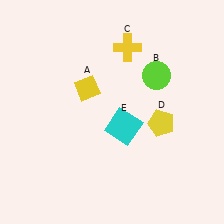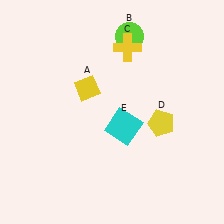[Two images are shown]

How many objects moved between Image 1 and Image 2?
1 object moved between the two images.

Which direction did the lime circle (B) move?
The lime circle (B) moved up.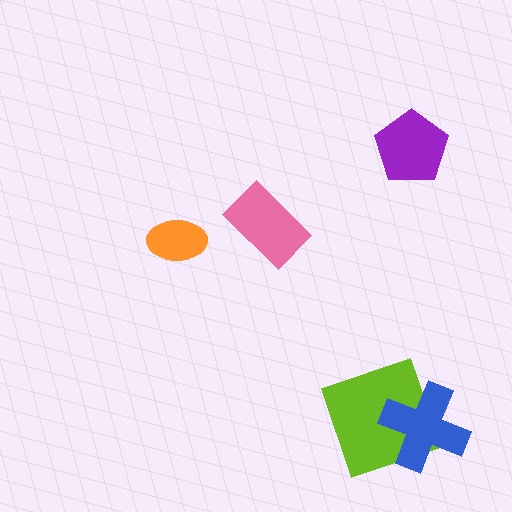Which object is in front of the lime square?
The blue cross is in front of the lime square.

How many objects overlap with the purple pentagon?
0 objects overlap with the purple pentagon.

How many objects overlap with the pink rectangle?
0 objects overlap with the pink rectangle.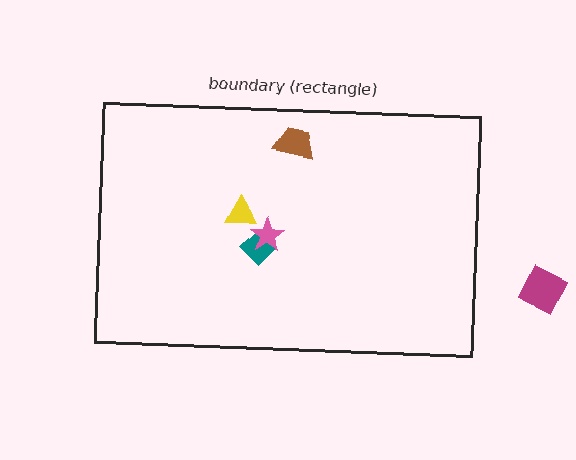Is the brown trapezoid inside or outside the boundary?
Inside.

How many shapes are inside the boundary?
4 inside, 1 outside.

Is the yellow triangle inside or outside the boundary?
Inside.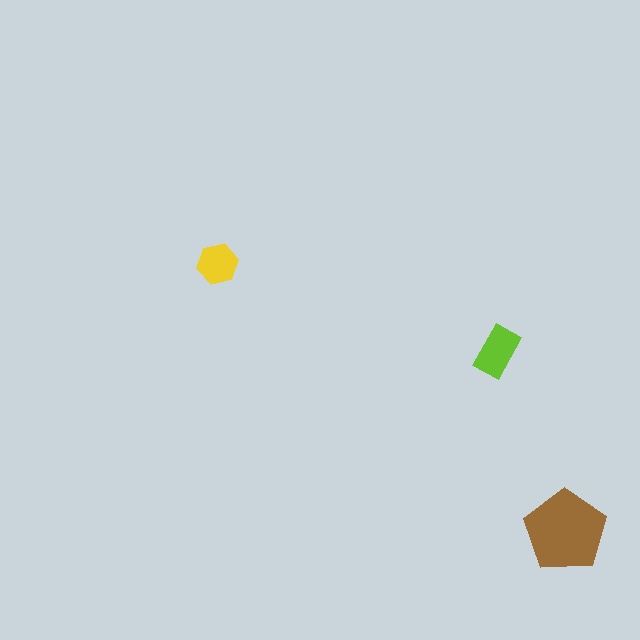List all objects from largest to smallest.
The brown pentagon, the lime rectangle, the yellow hexagon.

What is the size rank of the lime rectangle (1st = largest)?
2nd.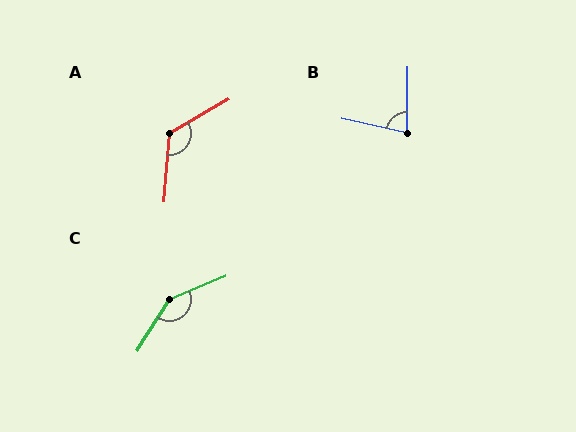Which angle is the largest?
C, at approximately 145 degrees.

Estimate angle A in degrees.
Approximately 125 degrees.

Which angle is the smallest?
B, at approximately 78 degrees.